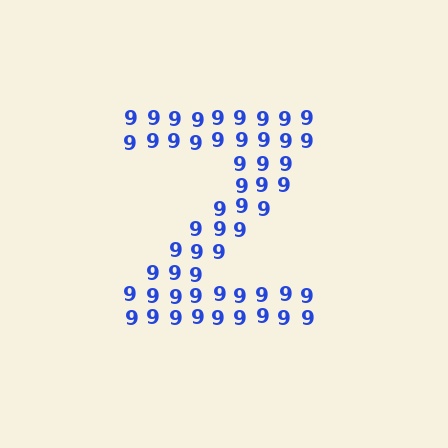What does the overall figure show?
The overall figure shows the letter Z.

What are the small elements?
The small elements are digit 9's.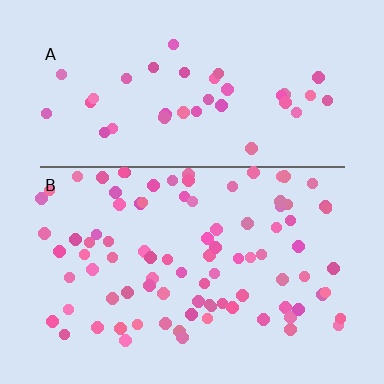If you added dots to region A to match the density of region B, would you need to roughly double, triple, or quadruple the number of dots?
Approximately double.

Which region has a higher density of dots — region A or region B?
B (the bottom).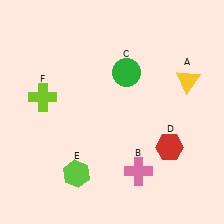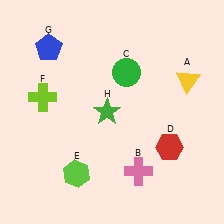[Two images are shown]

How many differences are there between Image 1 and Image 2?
There are 2 differences between the two images.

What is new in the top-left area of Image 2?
A blue pentagon (G) was added in the top-left area of Image 2.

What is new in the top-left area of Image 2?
A green star (H) was added in the top-left area of Image 2.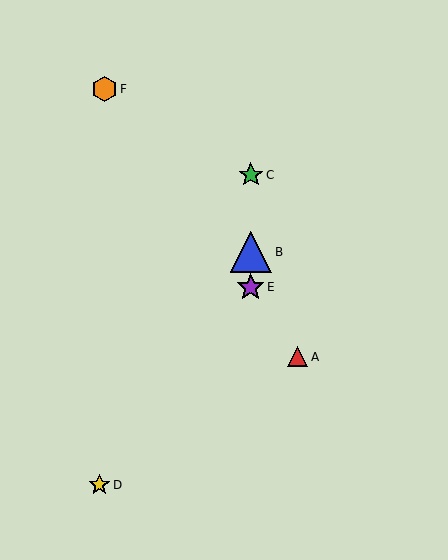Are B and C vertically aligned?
Yes, both are at x≈251.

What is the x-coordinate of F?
Object F is at x≈104.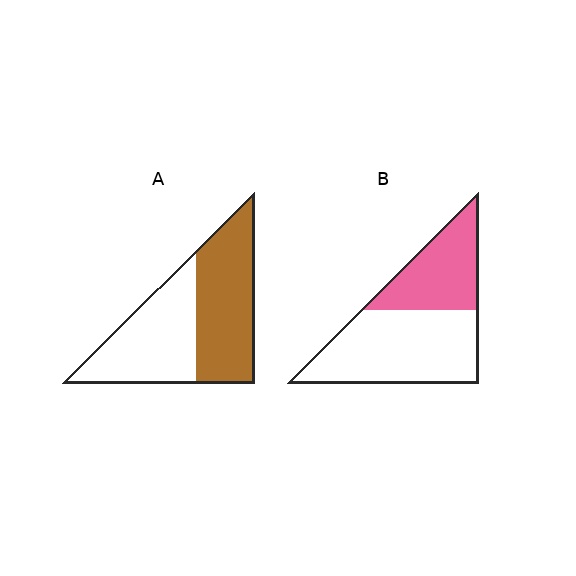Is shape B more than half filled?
No.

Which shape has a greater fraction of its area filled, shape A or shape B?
Shape A.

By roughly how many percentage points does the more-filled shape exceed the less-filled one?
By roughly 15 percentage points (A over B).